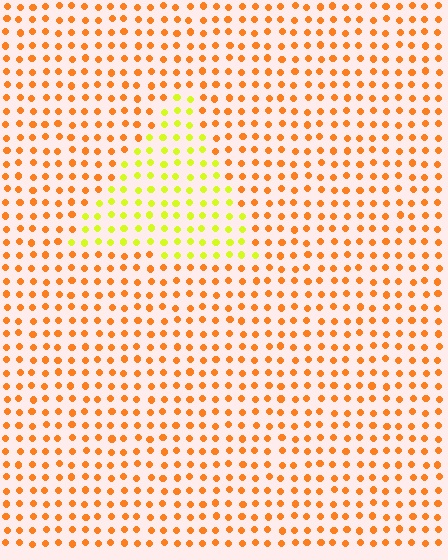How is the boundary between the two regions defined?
The boundary is defined purely by a slight shift in hue (about 45 degrees). Spacing, size, and orientation are identical on both sides.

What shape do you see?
I see a triangle.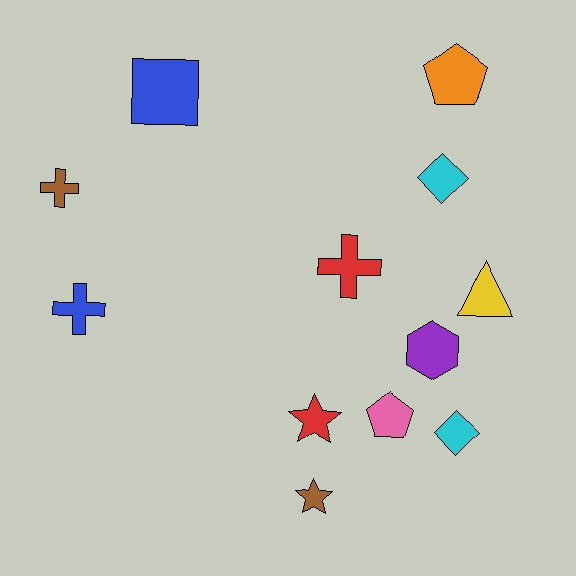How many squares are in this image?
There is 1 square.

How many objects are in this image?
There are 12 objects.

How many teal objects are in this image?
There are no teal objects.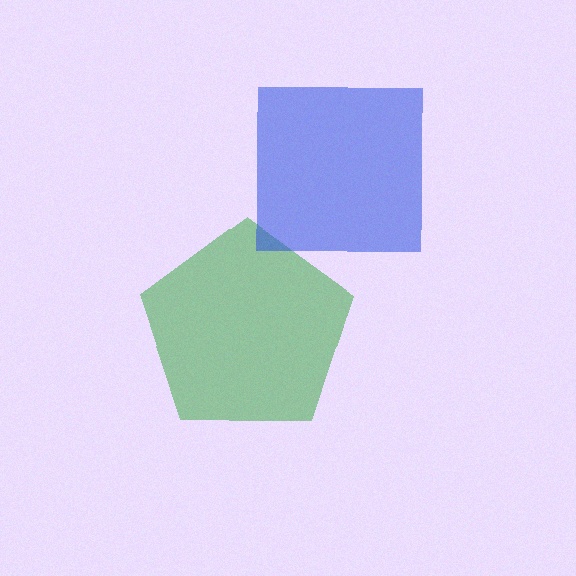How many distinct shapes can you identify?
There are 2 distinct shapes: a green pentagon, a blue square.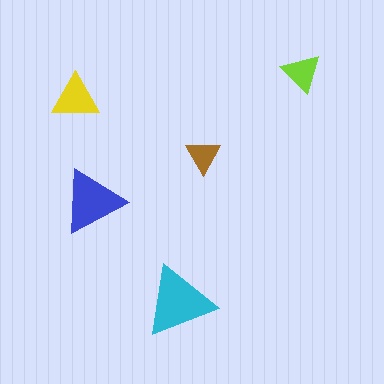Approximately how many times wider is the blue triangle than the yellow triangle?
About 1.5 times wider.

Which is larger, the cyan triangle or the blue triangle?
The cyan one.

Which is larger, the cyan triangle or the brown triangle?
The cyan one.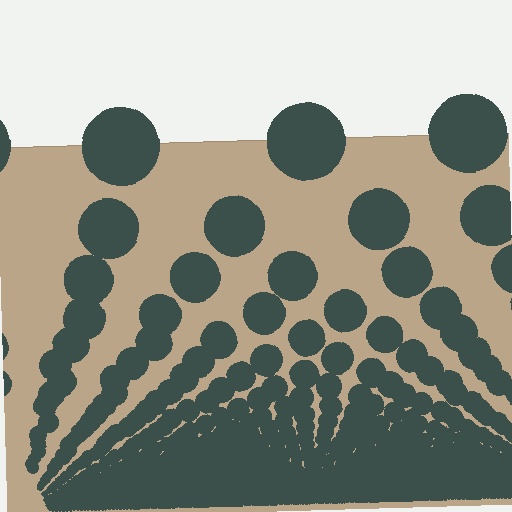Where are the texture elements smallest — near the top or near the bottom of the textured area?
Near the bottom.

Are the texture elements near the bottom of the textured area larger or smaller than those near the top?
Smaller. The gradient is inverted — elements near the bottom are smaller and denser.